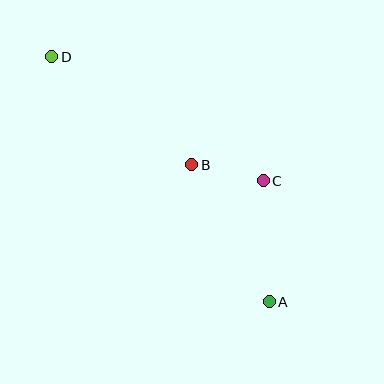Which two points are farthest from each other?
Points A and D are farthest from each other.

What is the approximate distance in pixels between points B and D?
The distance between B and D is approximately 177 pixels.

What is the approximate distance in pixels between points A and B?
The distance between A and B is approximately 158 pixels.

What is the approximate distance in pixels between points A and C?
The distance between A and C is approximately 121 pixels.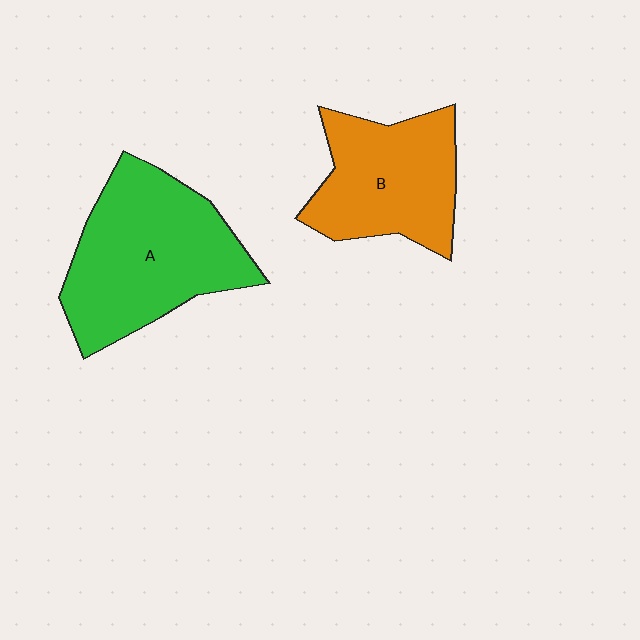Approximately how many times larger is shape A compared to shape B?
Approximately 1.3 times.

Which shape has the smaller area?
Shape B (orange).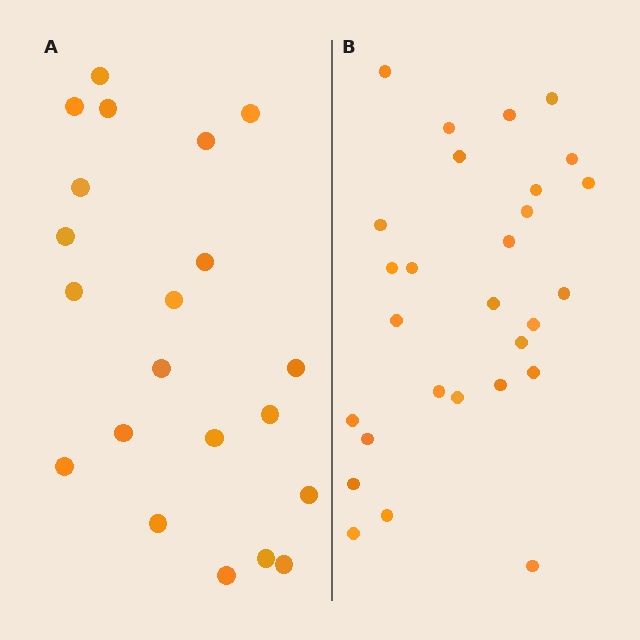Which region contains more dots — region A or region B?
Region B (the right region) has more dots.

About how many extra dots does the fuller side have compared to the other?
Region B has roughly 8 or so more dots than region A.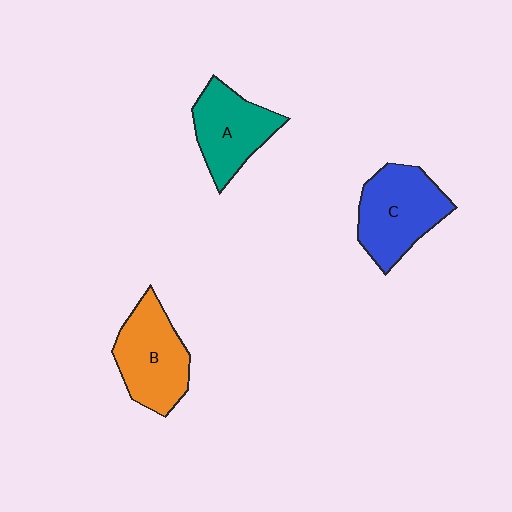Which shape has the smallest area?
Shape A (teal).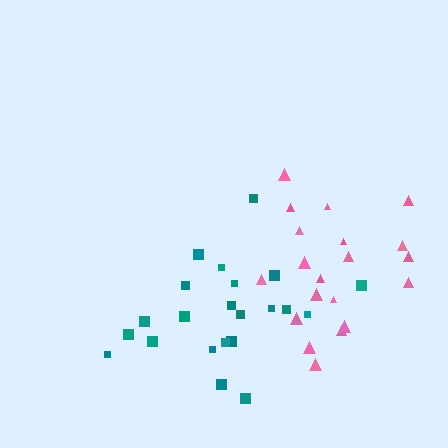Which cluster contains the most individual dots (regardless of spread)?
Teal (22).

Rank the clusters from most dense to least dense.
teal, pink.